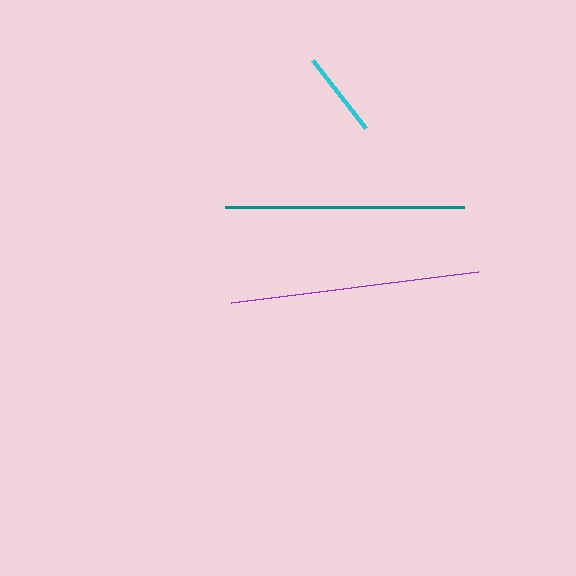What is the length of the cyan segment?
The cyan segment is approximately 87 pixels long.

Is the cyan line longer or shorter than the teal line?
The teal line is longer than the cyan line.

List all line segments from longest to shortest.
From longest to shortest: purple, teal, cyan.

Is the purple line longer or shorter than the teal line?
The purple line is longer than the teal line.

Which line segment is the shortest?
The cyan line is the shortest at approximately 87 pixels.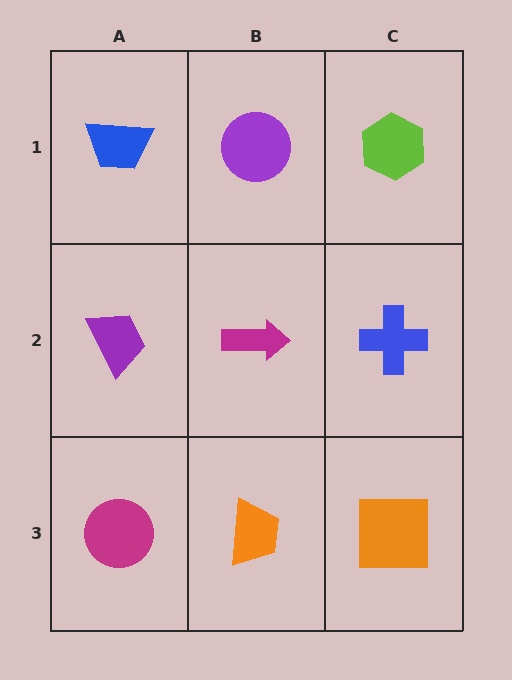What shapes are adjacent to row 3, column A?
A purple trapezoid (row 2, column A), an orange trapezoid (row 3, column B).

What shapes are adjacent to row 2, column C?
A lime hexagon (row 1, column C), an orange square (row 3, column C), a magenta arrow (row 2, column B).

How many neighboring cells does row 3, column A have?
2.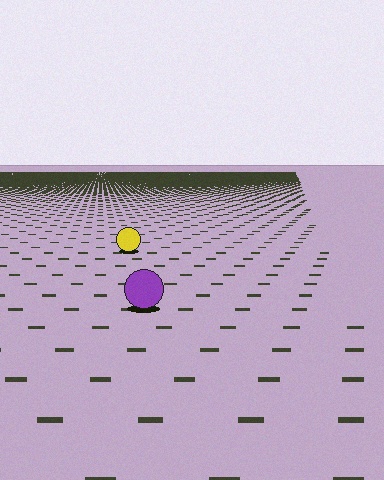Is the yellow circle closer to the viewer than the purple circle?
No. The purple circle is closer — you can tell from the texture gradient: the ground texture is coarser near it.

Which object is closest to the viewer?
The purple circle is closest. The texture marks near it are larger and more spread out.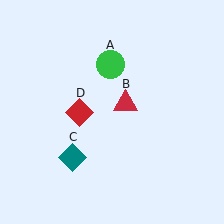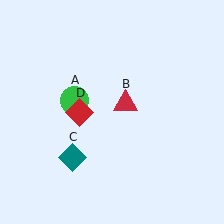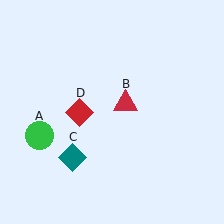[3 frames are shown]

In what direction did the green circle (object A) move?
The green circle (object A) moved down and to the left.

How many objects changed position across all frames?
1 object changed position: green circle (object A).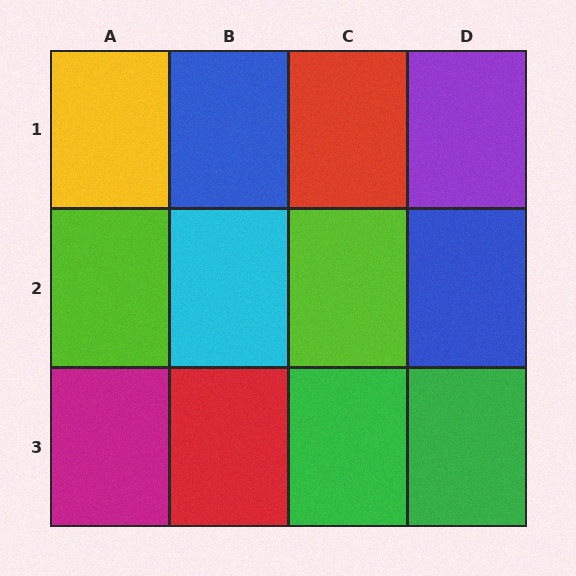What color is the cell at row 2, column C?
Lime.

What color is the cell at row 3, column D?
Green.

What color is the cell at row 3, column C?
Green.